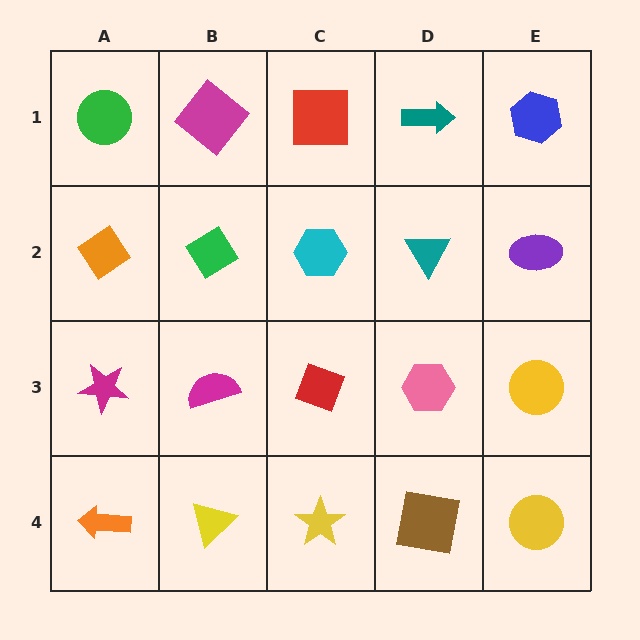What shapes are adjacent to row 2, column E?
A blue hexagon (row 1, column E), a yellow circle (row 3, column E), a teal triangle (row 2, column D).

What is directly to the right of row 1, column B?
A red square.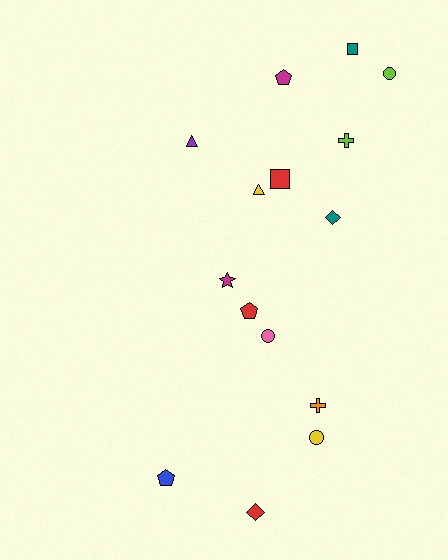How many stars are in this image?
There is 1 star.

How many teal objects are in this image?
There are 2 teal objects.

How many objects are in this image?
There are 15 objects.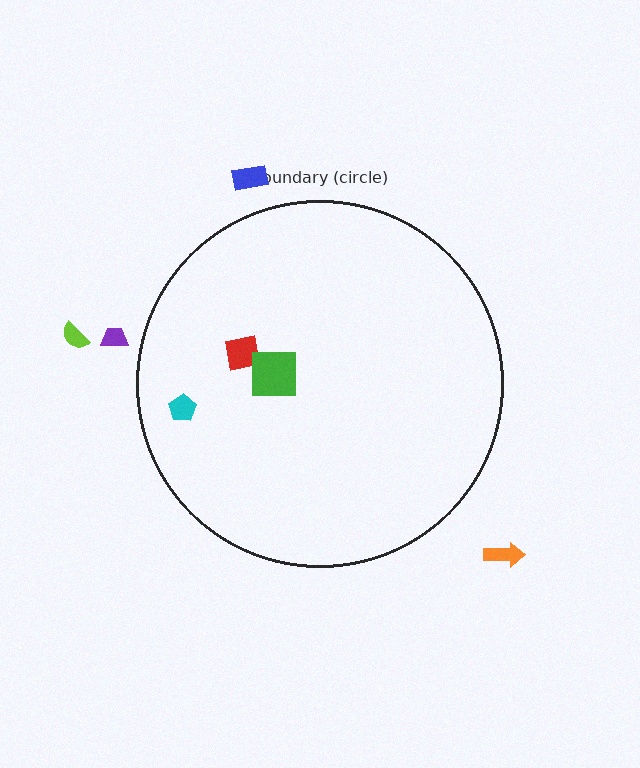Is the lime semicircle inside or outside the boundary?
Outside.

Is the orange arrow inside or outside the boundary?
Outside.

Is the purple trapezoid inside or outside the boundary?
Outside.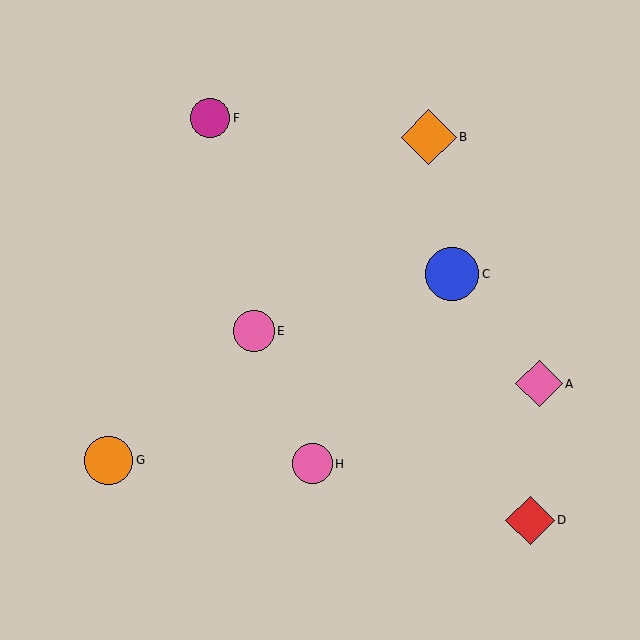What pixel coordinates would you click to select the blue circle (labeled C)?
Click at (452, 274) to select the blue circle C.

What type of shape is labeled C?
Shape C is a blue circle.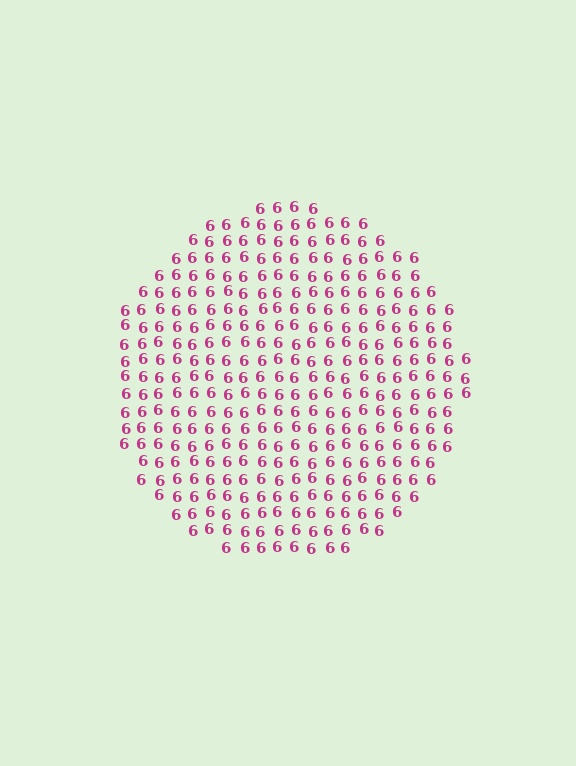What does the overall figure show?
The overall figure shows a circle.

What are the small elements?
The small elements are digit 6's.